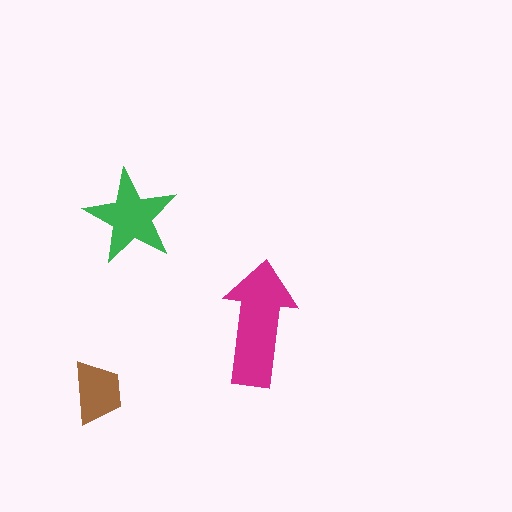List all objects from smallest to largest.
The brown trapezoid, the green star, the magenta arrow.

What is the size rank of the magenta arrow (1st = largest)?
1st.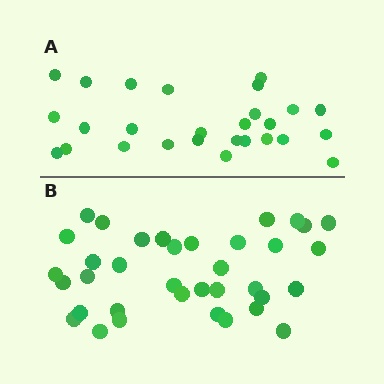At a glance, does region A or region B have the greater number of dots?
Region B (the bottom region) has more dots.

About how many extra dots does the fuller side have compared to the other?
Region B has roughly 8 or so more dots than region A.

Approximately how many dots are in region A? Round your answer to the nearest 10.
About 30 dots. (The exact count is 27, which rounds to 30.)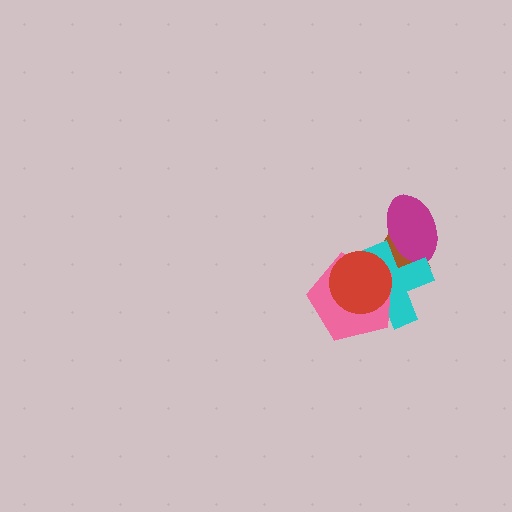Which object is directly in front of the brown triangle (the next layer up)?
The magenta ellipse is directly in front of the brown triangle.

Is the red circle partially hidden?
No, no other shape covers it.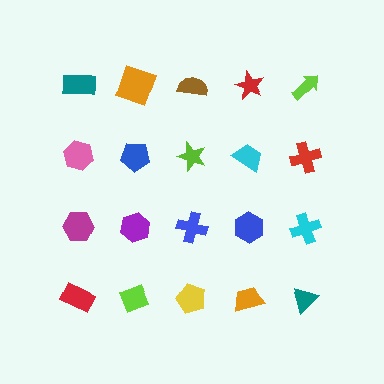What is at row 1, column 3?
A brown semicircle.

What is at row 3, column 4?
A blue hexagon.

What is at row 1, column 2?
An orange square.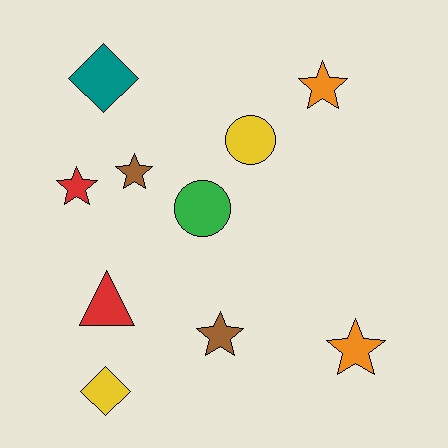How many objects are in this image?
There are 10 objects.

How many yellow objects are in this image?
There are 2 yellow objects.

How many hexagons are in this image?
There are no hexagons.